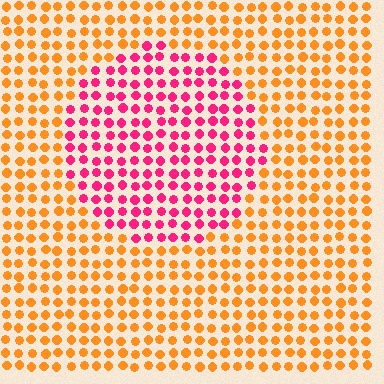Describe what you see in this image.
The image is filled with small orange elements in a uniform arrangement. A circle-shaped region is visible where the elements are tinted to a slightly different hue, forming a subtle color boundary.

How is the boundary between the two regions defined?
The boundary is defined purely by a slight shift in hue (about 57 degrees). Spacing, size, and orientation are identical on both sides.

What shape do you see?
I see a circle.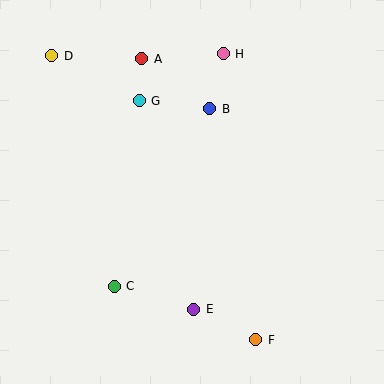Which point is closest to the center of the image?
Point B at (210, 109) is closest to the center.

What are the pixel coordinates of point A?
Point A is at (142, 59).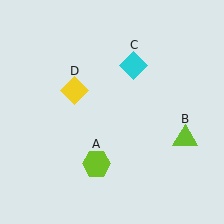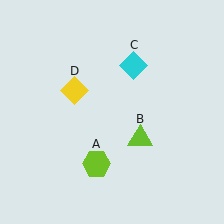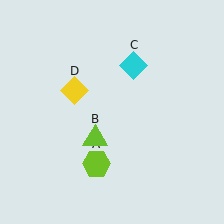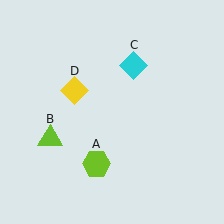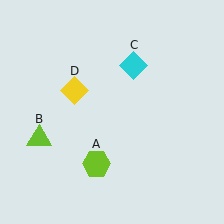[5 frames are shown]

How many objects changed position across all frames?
1 object changed position: lime triangle (object B).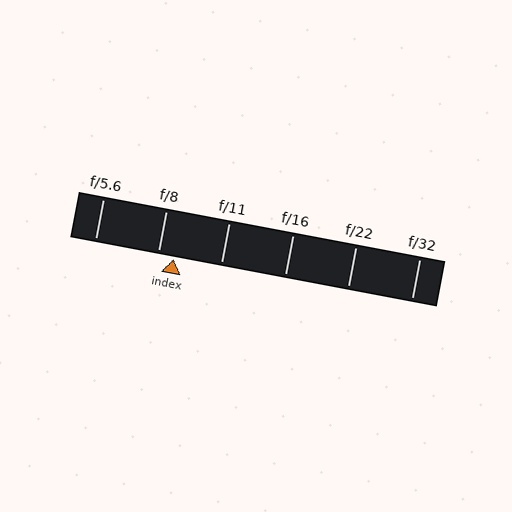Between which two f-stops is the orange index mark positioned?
The index mark is between f/8 and f/11.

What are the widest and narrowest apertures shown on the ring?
The widest aperture shown is f/5.6 and the narrowest is f/32.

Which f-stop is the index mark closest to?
The index mark is closest to f/8.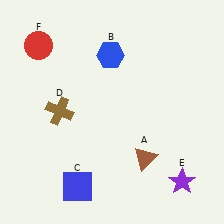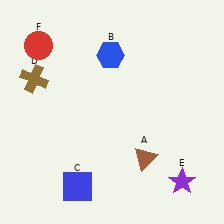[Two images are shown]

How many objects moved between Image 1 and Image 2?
1 object moved between the two images.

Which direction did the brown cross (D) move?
The brown cross (D) moved up.